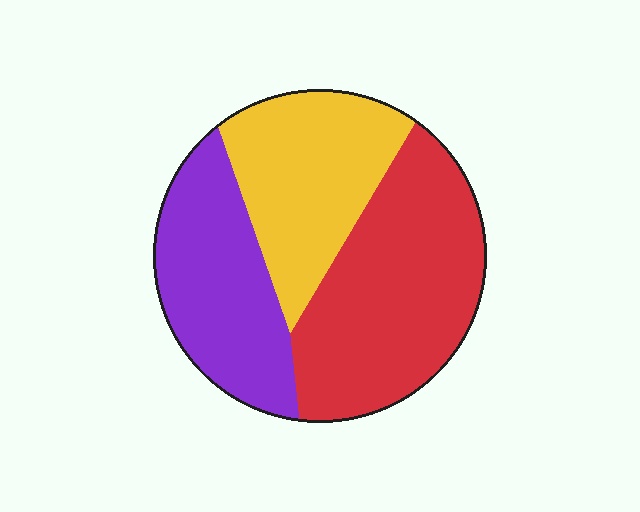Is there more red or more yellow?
Red.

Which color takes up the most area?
Red, at roughly 40%.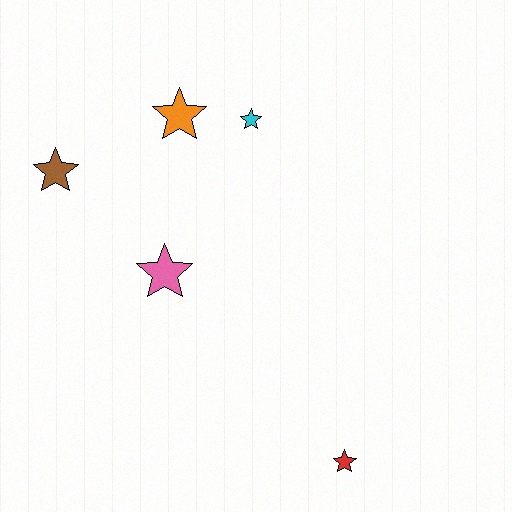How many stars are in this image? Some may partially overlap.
There are 5 stars.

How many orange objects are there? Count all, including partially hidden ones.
There is 1 orange object.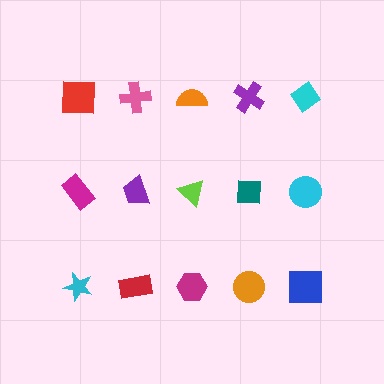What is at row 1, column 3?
An orange semicircle.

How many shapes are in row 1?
5 shapes.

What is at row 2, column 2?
A purple trapezoid.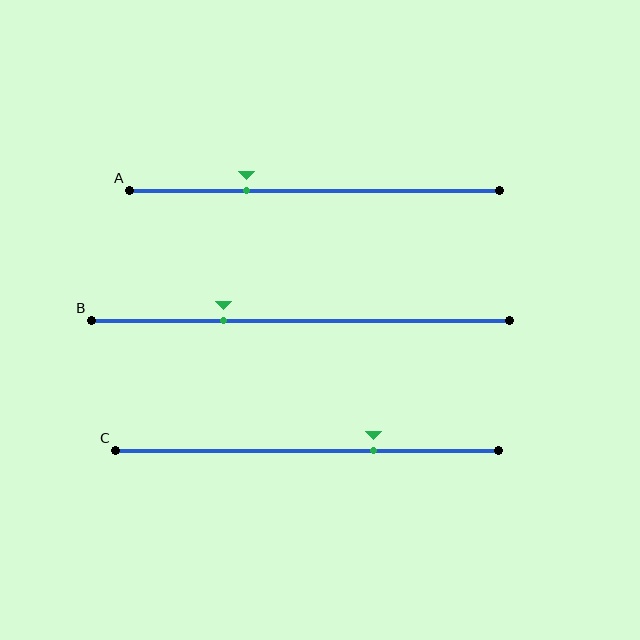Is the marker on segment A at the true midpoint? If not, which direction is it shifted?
No, the marker on segment A is shifted to the left by about 18% of the segment length.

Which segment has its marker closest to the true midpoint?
Segment C has its marker closest to the true midpoint.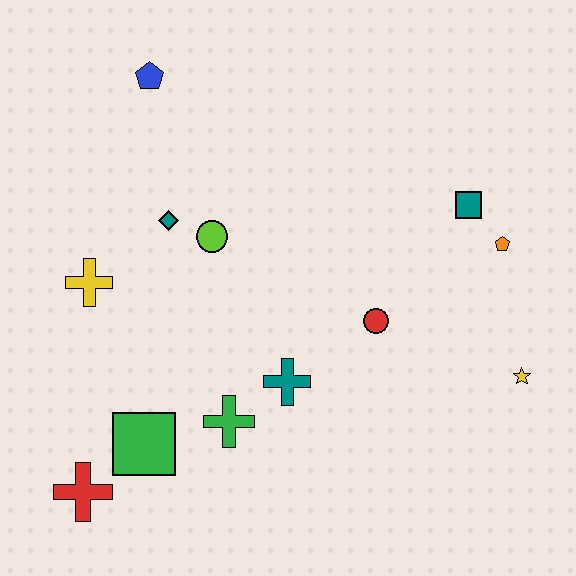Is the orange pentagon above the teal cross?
Yes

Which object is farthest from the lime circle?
The yellow star is farthest from the lime circle.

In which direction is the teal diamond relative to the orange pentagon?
The teal diamond is to the left of the orange pentagon.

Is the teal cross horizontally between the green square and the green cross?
No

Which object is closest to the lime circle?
The teal diamond is closest to the lime circle.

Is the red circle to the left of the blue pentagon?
No